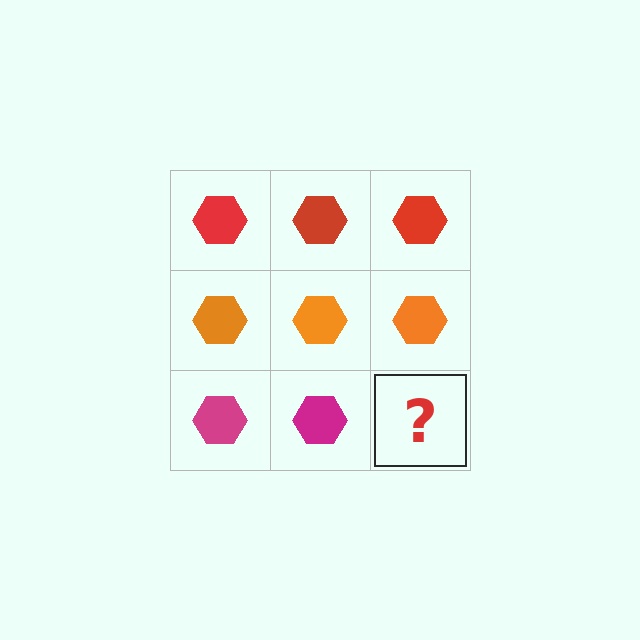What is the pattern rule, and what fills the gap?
The rule is that each row has a consistent color. The gap should be filled with a magenta hexagon.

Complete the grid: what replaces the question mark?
The question mark should be replaced with a magenta hexagon.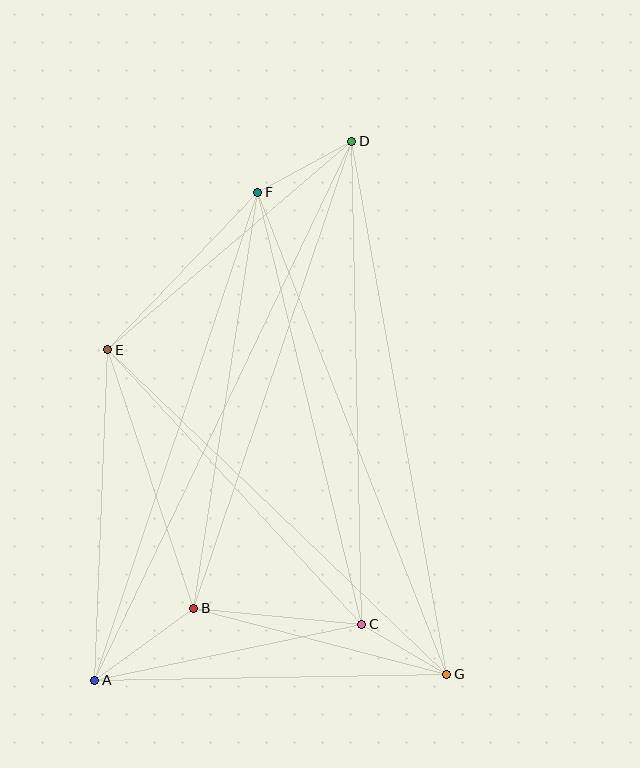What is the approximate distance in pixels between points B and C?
The distance between B and C is approximately 169 pixels.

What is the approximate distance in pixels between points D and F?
The distance between D and F is approximately 107 pixels.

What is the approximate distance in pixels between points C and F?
The distance between C and F is approximately 444 pixels.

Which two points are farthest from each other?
Points A and D are farthest from each other.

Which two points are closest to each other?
Points C and G are closest to each other.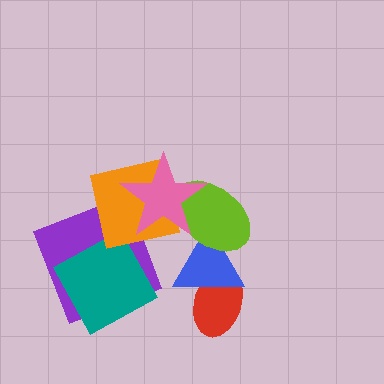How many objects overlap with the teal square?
1 object overlaps with the teal square.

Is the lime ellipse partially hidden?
Yes, it is partially covered by another shape.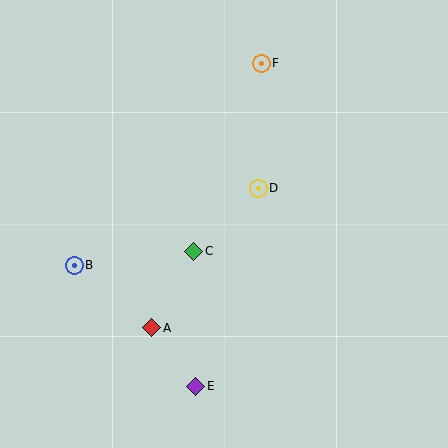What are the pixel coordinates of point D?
Point D is at (258, 188).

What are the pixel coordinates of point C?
Point C is at (194, 251).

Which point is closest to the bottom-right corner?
Point E is closest to the bottom-right corner.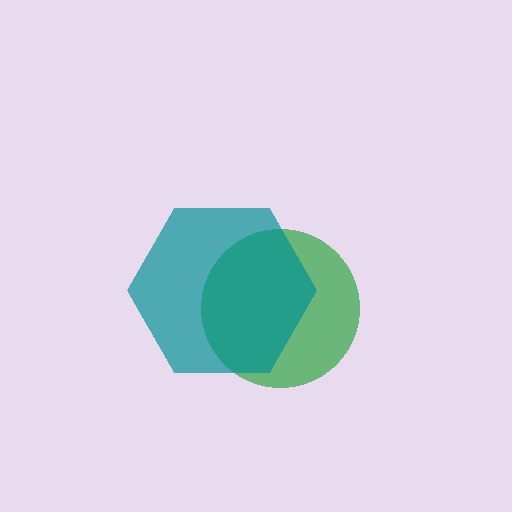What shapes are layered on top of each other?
The layered shapes are: a green circle, a teal hexagon.